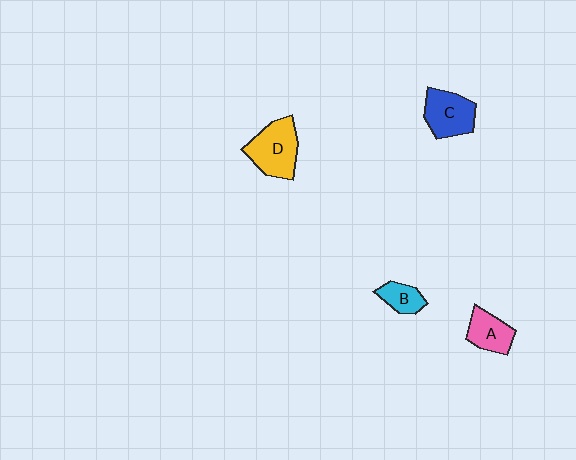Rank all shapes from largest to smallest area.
From largest to smallest: D (yellow), C (blue), A (pink), B (cyan).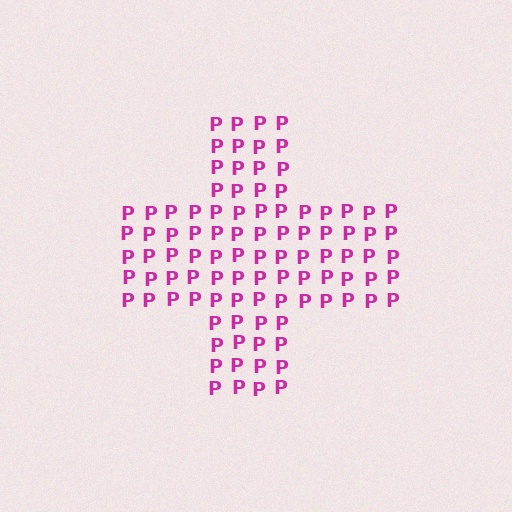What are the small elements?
The small elements are letter P's.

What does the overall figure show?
The overall figure shows a cross.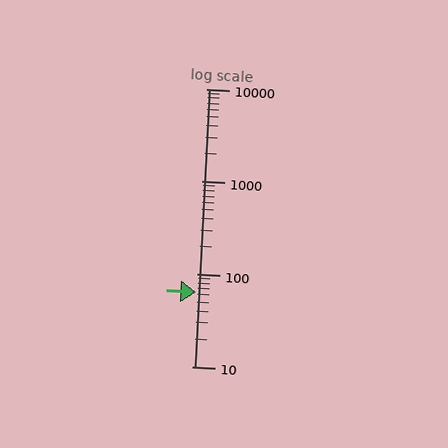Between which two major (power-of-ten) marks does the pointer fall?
The pointer is between 10 and 100.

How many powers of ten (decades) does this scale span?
The scale spans 3 decades, from 10 to 10000.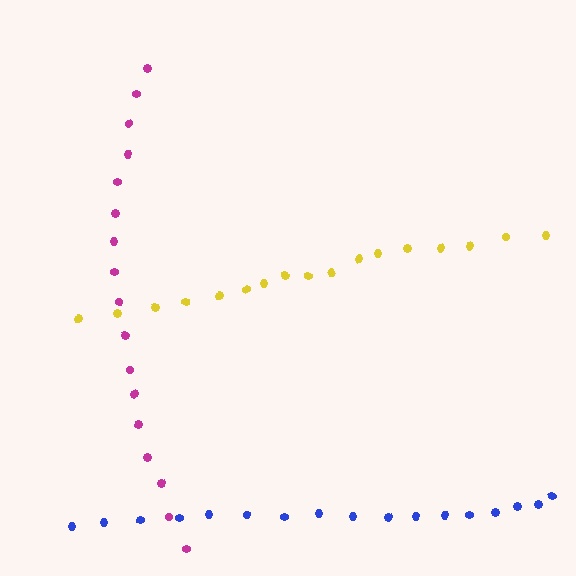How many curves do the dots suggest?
There are 3 distinct paths.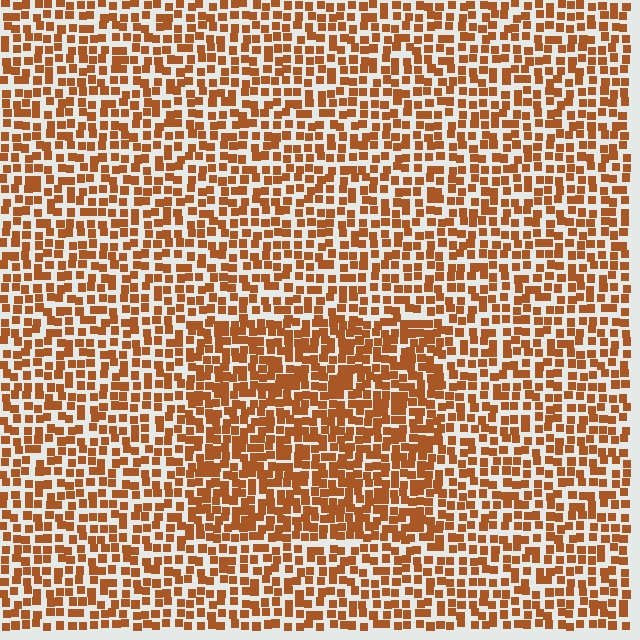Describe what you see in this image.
The image contains small brown elements arranged at two different densities. A rectangle-shaped region is visible where the elements are more densely packed than the surrounding area.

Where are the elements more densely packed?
The elements are more densely packed inside the rectangle boundary.